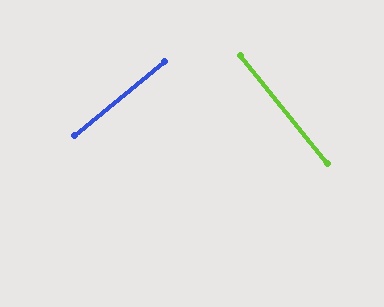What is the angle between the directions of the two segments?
Approximately 89 degrees.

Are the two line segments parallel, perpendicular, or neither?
Perpendicular — they meet at approximately 89°.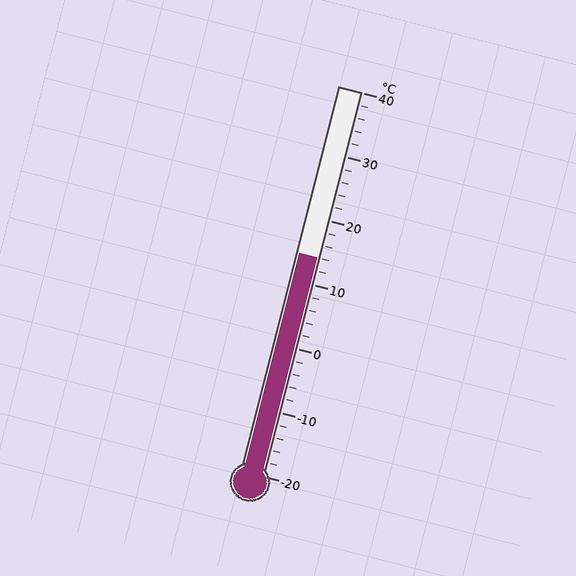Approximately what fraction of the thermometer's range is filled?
The thermometer is filled to approximately 55% of its range.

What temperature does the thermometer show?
The thermometer shows approximately 14°C.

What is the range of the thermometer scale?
The thermometer scale ranges from -20°C to 40°C.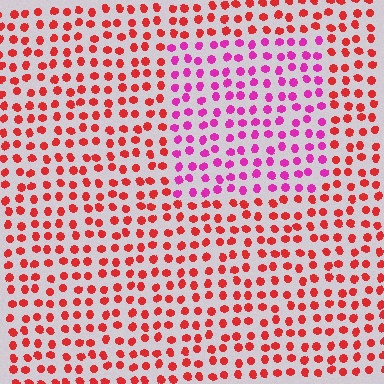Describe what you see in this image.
The image is filled with small red elements in a uniform arrangement. A rectangle-shaped region is visible where the elements are tinted to a slightly different hue, forming a subtle color boundary.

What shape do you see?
I see a rectangle.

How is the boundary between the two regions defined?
The boundary is defined purely by a slight shift in hue (about 45 degrees). Spacing, size, and orientation are identical on both sides.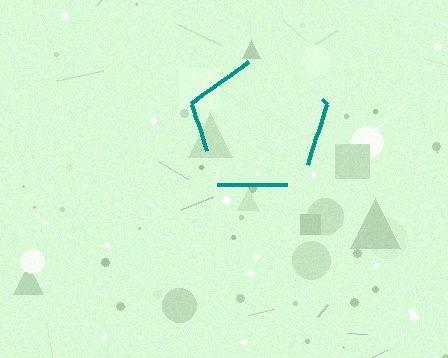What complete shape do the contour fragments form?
The contour fragments form a pentagon.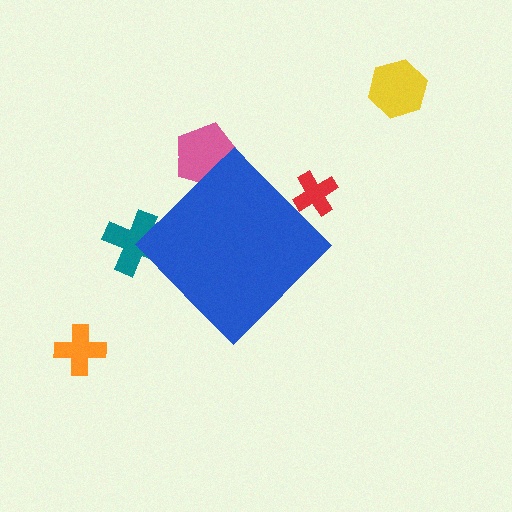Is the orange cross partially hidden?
No, the orange cross is fully visible.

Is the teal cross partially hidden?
Yes, the teal cross is partially hidden behind the blue diamond.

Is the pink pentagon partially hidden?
Yes, the pink pentagon is partially hidden behind the blue diamond.